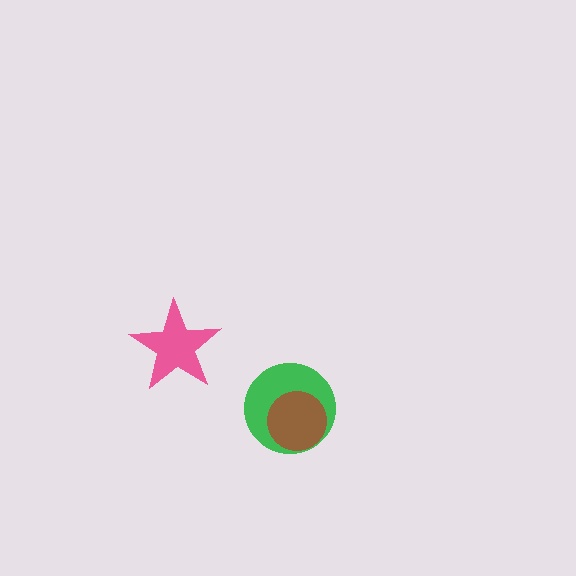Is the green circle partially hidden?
Yes, it is partially covered by another shape.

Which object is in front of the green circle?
The brown circle is in front of the green circle.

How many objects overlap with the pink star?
0 objects overlap with the pink star.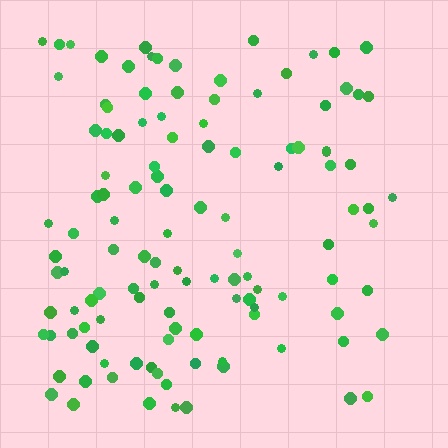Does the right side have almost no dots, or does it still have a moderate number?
Still a moderate number, just noticeably fewer than the left.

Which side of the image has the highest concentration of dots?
The left.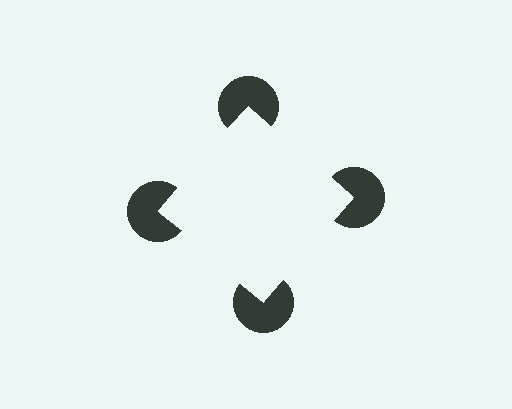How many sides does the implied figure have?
4 sides.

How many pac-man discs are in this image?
There are 4 — one at each vertex of the illusory square.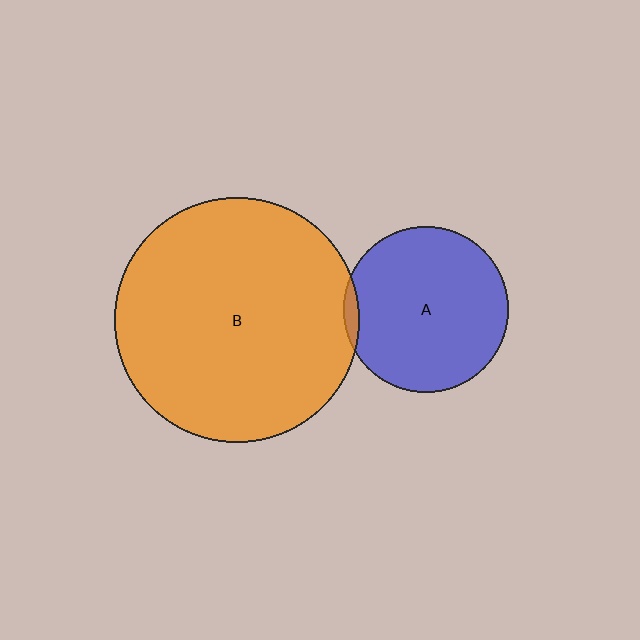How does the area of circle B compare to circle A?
Approximately 2.2 times.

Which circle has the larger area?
Circle B (orange).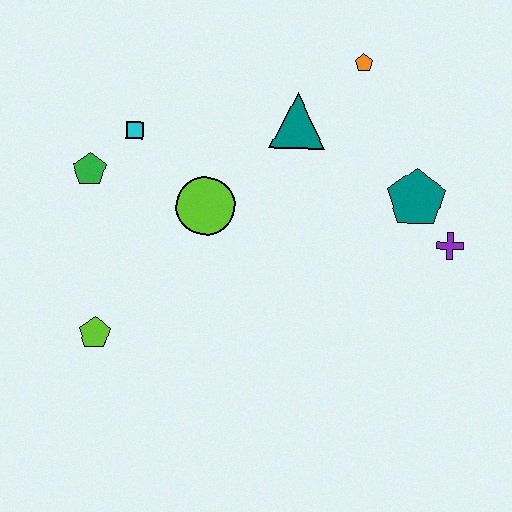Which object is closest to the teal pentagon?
The purple cross is closest to the teal pentagon.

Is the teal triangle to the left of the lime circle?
No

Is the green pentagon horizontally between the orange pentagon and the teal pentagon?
No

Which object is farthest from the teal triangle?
The lime pentagon is farthest from the teal triangle.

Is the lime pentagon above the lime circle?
No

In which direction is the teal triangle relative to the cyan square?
The teal triangle is to the right of the cyan square.